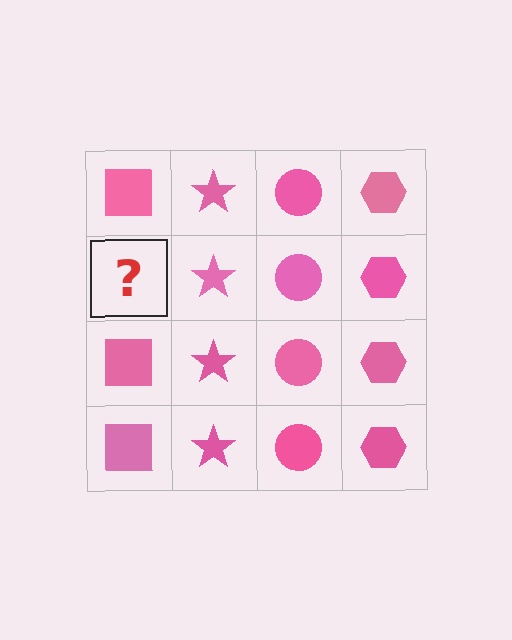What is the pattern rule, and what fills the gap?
The rule is that each column has a consistent shape. The gap should be filled with a pink square.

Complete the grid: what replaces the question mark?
The question mark should be replaced with a pink square.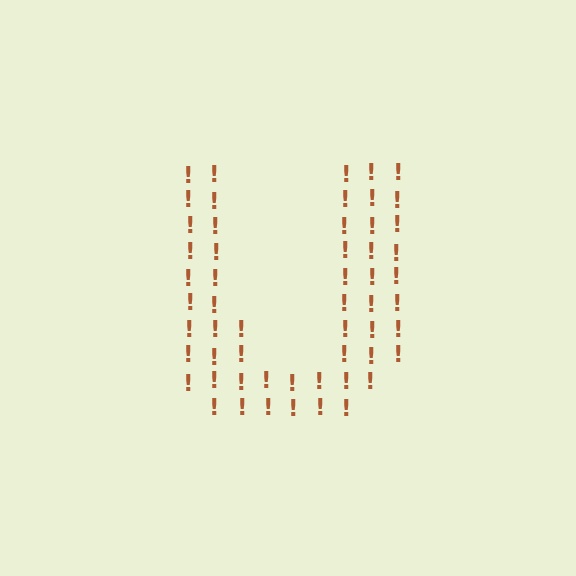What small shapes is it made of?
It is made of small exclamation marks.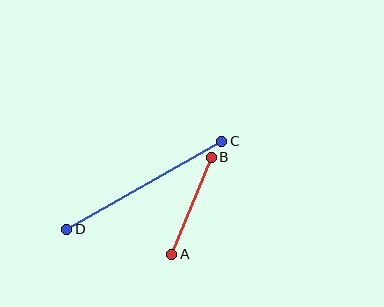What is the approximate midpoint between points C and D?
The midpoint is at approximately (144, 185) pixels.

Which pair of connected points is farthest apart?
Points C and D are farthest apart.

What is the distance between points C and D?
The distance is approximately 178 pixels.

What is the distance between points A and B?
The distance is approximately 105 pixels.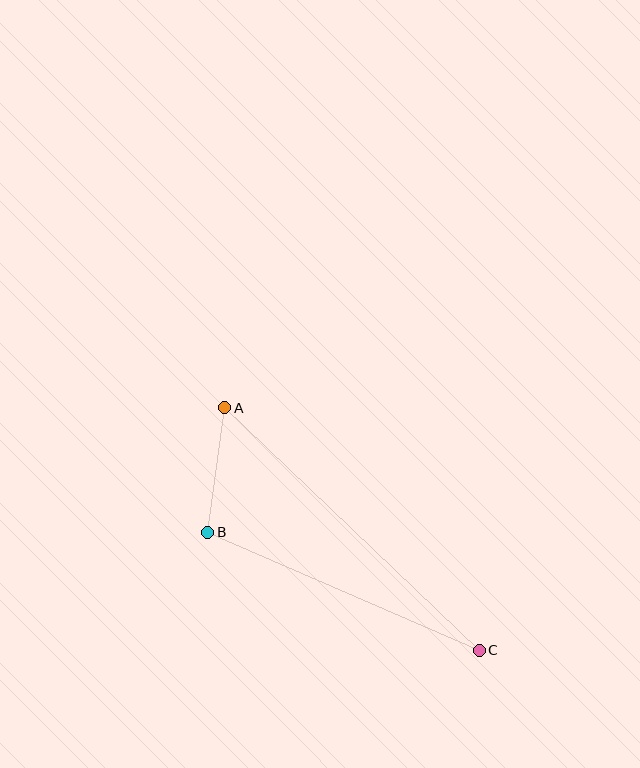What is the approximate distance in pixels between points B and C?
The distance between B and C is approximately 296 pixels.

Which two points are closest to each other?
Points A and B are closest to each other.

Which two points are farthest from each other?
Points A and C are farthest from each other.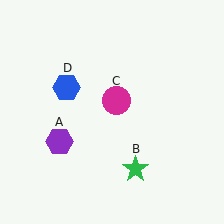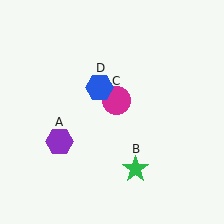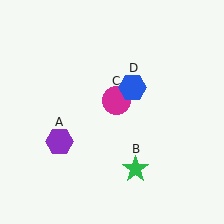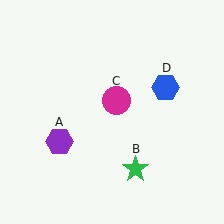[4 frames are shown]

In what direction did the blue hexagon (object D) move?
The blue hexagon (object D) moved right.